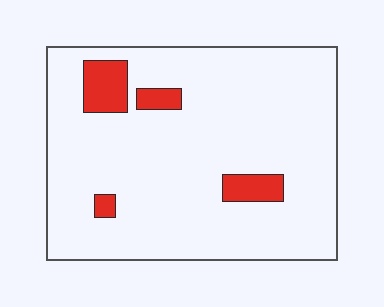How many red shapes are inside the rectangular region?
4.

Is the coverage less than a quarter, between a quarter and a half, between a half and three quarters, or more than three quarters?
Less than a quarter.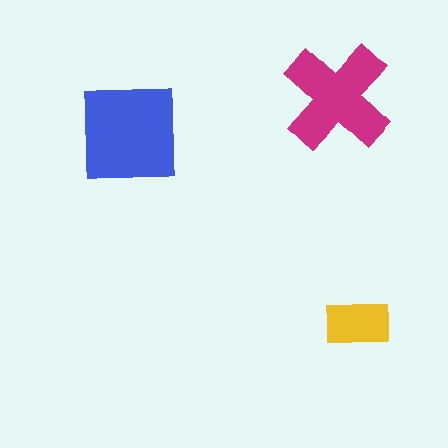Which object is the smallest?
The yellow rectangle.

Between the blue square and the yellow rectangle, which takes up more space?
The blue square.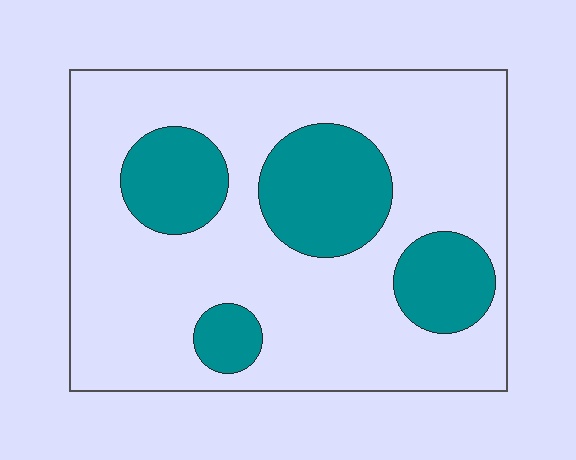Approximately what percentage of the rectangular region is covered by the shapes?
Approximately 25%.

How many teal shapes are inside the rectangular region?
4.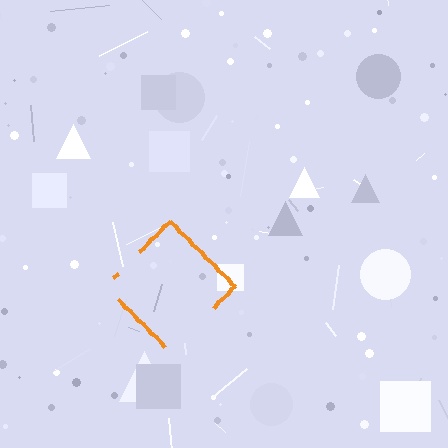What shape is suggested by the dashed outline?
The dashed outline suggests a diamond.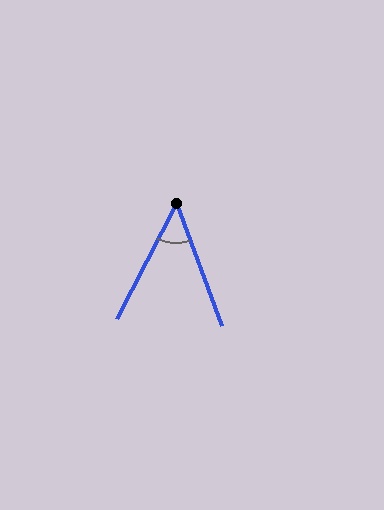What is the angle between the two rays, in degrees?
Approximately 48 degrees.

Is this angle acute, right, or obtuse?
It is acute.